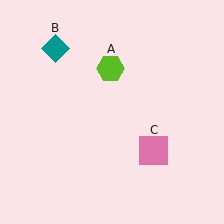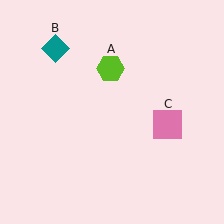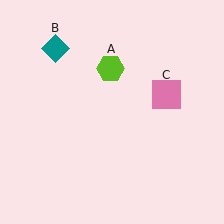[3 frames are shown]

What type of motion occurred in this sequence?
The pink square (object C) rotated counterclockwise around the center of the scene.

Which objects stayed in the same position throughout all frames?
Lime hexagon (object A) and teal diamond (object B) remained stationary.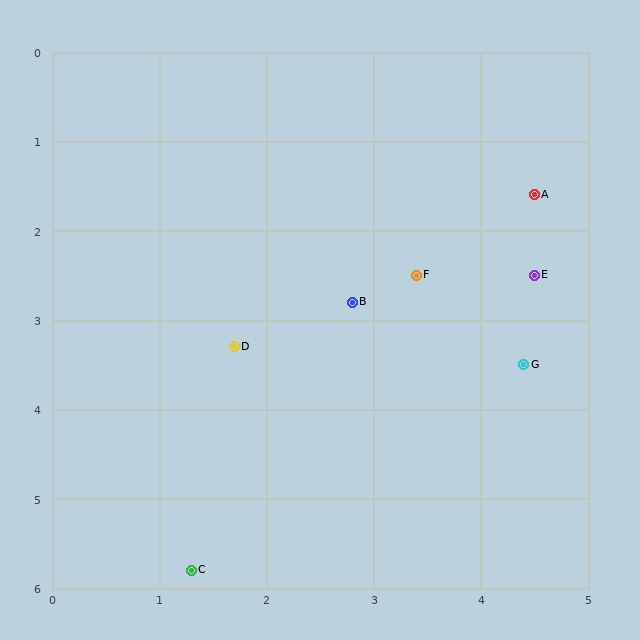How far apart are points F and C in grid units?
Points F and C are about 3.9 grid units apart.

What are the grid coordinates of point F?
Point F is at approximately (3.4, 2.5).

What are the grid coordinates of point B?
Point B is at approximately (2.8, 2.8).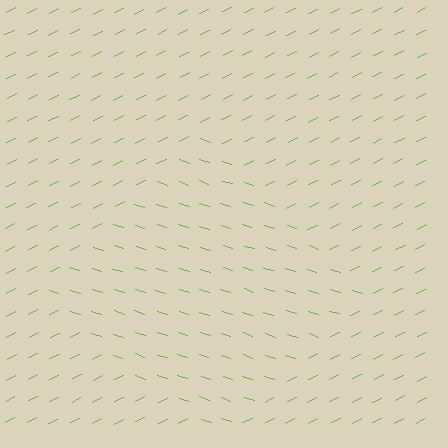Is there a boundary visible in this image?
Yes, there is a texture boundary formed by a change in line orientation.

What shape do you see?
I see a diamond.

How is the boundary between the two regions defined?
The boundary is defined purely by a change in line orientation (approximately 45 degrees difference). All lines are the same color and thickness.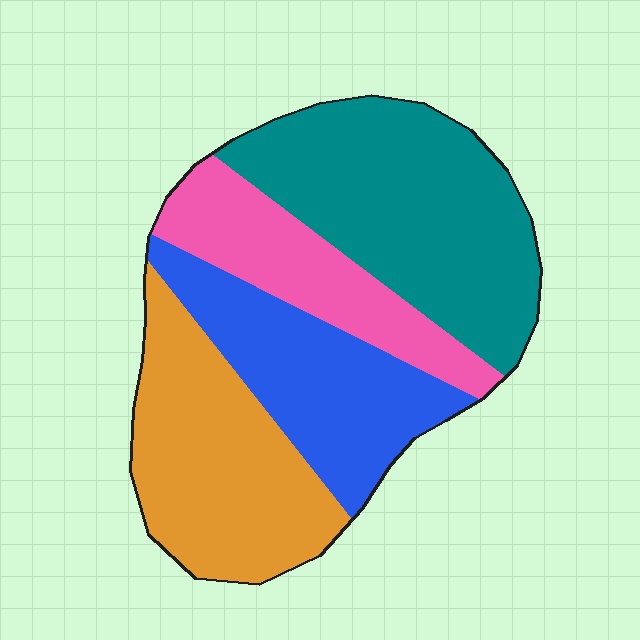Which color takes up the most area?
Teal, at roughly 35%.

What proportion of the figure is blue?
Blue takes up about one fifth (1/5) of the figure.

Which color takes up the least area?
Pink, at roughly 15%.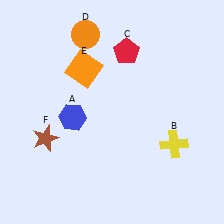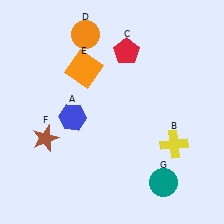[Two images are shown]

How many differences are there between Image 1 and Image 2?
There is 1 difference between the two images.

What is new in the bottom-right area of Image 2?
A teal circle (G) was added in the bottom-right area of Image 2.